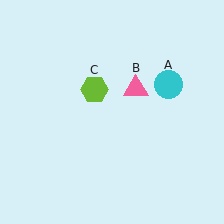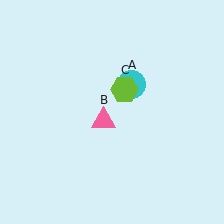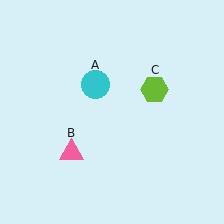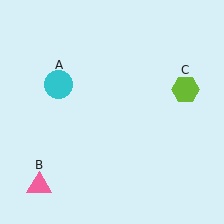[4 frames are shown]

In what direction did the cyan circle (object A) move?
The cyan circle (object A) moved left.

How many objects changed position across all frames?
3 objects changed position: cyan circle (object A), pink triangle (object B), lime hexagon (object C).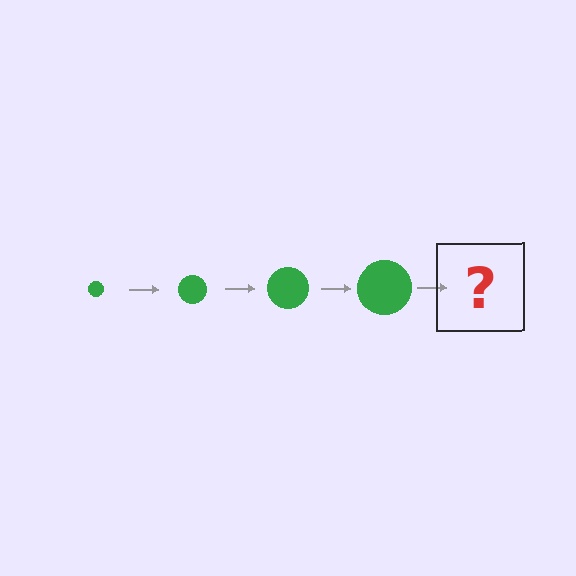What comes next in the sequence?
The next element should be a green circle, larger than the previous one.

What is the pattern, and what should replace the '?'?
The pattern is that the circle gets progressively larger each step. The '?' should be a green circle, larger than the previous one.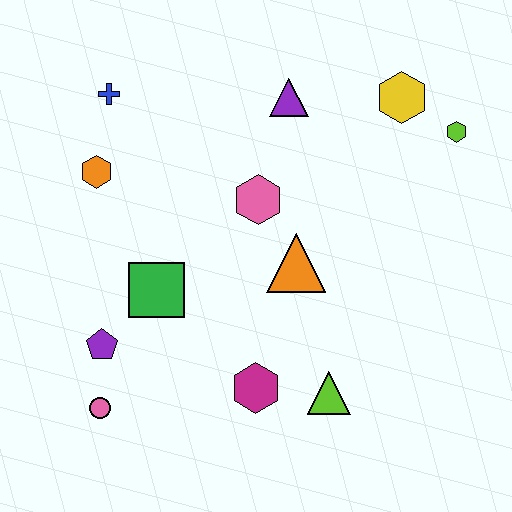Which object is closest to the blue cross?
The orange hexagon is closest to the blue cross.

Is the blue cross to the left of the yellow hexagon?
Yes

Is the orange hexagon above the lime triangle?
Yes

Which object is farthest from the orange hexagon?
The lime hexagon is farthest from the orange hexagon.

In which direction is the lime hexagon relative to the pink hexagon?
The lime hexagon is to the right of the pink hexagon.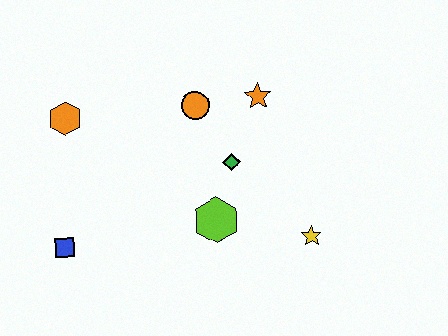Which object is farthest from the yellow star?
The orange hexagon is farthest from the yellow star.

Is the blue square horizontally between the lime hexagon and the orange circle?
No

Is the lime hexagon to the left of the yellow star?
Yes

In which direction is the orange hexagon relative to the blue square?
The orange hexagon is above the blue square.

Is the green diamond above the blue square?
Yes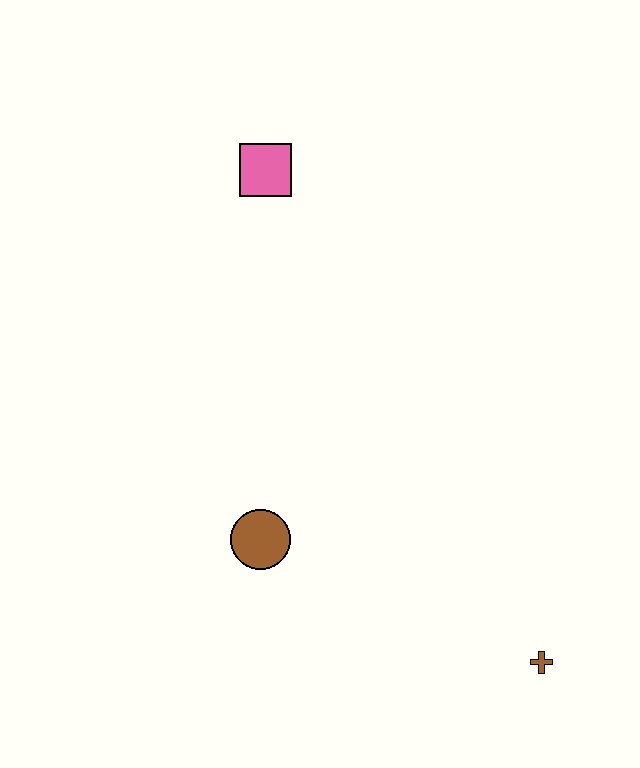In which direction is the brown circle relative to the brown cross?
The brown circle is to the left of the brown cross.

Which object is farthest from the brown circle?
The pink square is farthest from the brown circle.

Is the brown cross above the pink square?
No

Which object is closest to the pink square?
The brown circle is closest to the pink square.